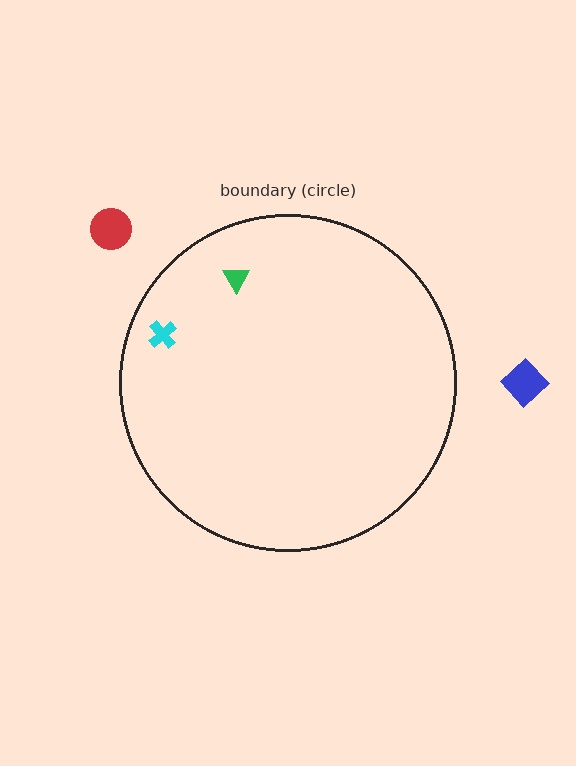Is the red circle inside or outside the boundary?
Outside.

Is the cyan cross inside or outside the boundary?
Inside.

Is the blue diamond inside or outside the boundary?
Outside.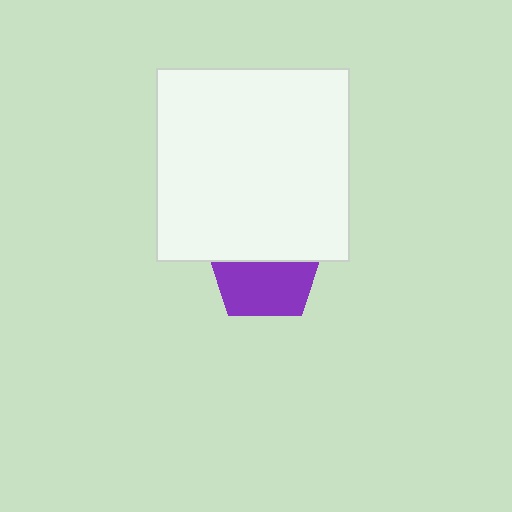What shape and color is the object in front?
The object in front is a white square.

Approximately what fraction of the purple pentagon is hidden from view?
Roughly 47% of the purple pentagon is hidden behind the white square.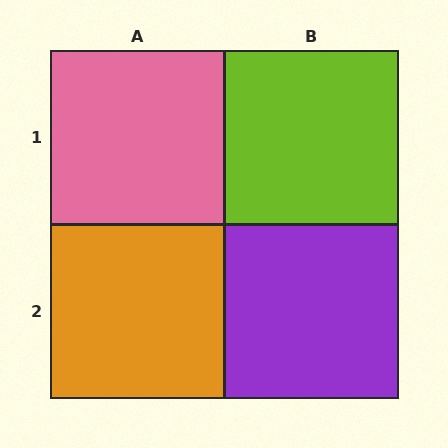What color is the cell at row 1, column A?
Pink.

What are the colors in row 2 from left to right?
Orange, purple.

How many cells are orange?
1 cell is orange.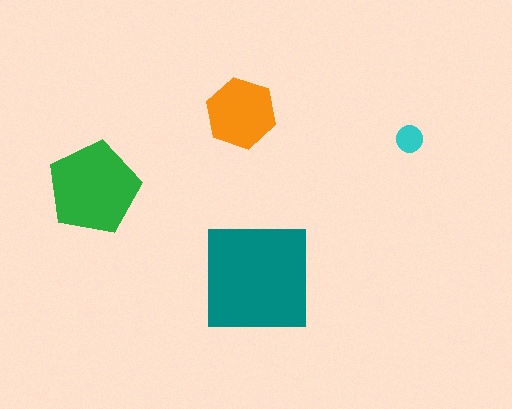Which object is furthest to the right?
The cyan circle is rightmost.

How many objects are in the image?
There are 4 objects in the image.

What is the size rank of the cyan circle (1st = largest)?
4th.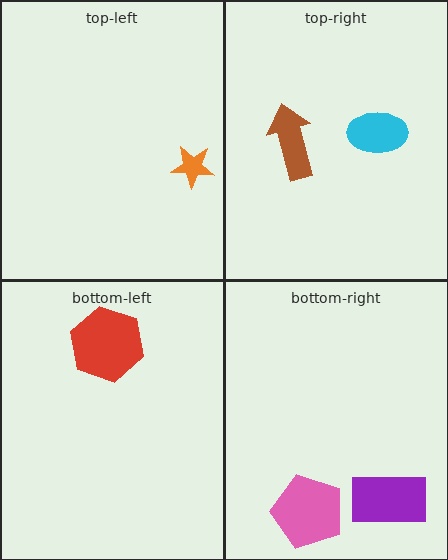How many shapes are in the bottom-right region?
2.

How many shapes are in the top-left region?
1.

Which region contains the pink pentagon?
The bottom-right region.